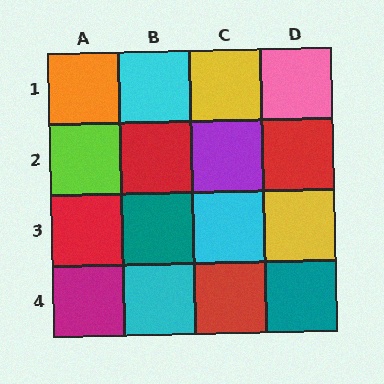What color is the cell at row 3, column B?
Teal.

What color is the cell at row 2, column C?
Purple.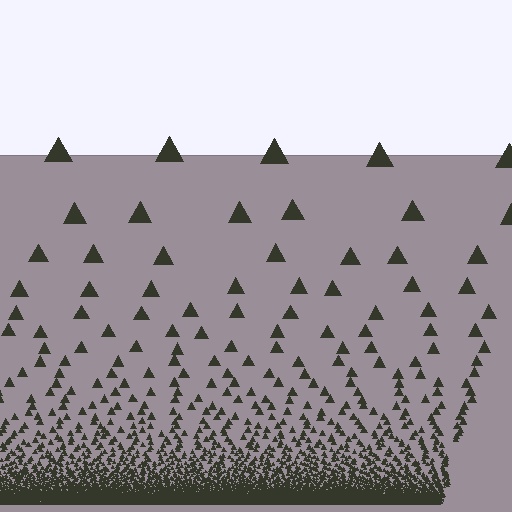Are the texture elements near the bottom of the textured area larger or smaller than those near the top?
Smaller. The gradient is inverted — elements near the bottom are smaller and denser.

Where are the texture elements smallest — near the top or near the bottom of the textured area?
Near the bottom.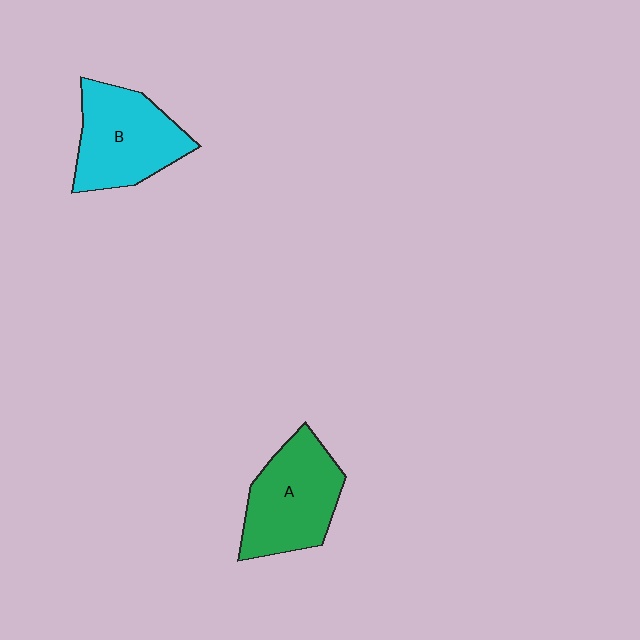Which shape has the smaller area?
Shape B (cyan).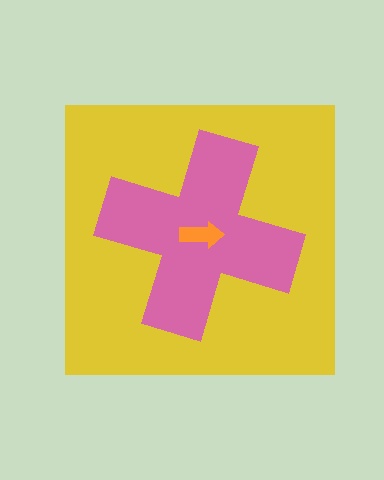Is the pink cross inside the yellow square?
Yes.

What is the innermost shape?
The orange arrow.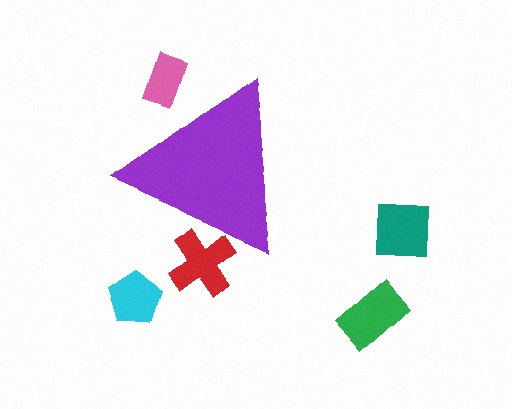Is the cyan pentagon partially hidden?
No, the cyan pentagon is fully visible.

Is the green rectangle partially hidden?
No, the green rectangle is fully visible.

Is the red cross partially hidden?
Yes, the red cross is partially hidden behind the purple triangle.